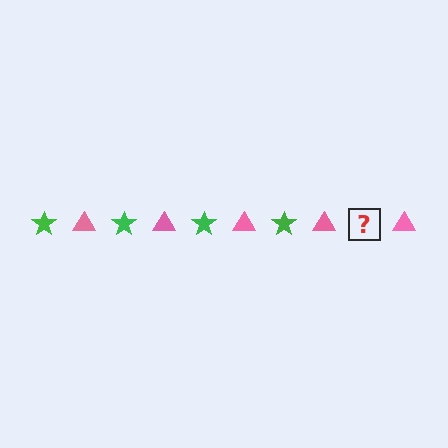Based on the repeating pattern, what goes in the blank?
The blank should be a green star.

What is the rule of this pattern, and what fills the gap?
The rule is that the pattern alternates between green star and pink triangle. The gap should be filled with a green star.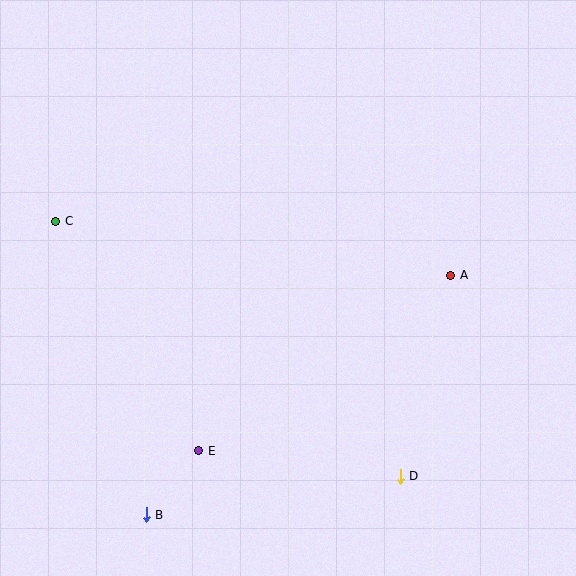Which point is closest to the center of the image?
Point A at (451, 275) is closest to the center.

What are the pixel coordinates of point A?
Point A is at (451, 275).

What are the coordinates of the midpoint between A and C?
The midpoint between A and C is at (253, 248).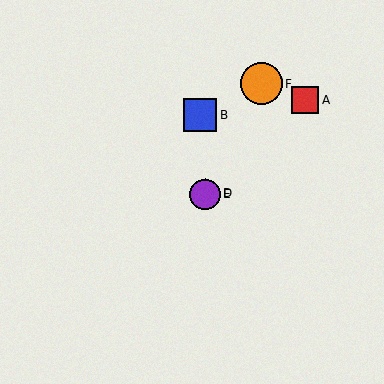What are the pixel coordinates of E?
Object E is at (205, 194).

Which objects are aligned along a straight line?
Objects C, D, E, F are aligned along a straight line.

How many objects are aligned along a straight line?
4 objects (C, D, E, F) are aligned along a straight line.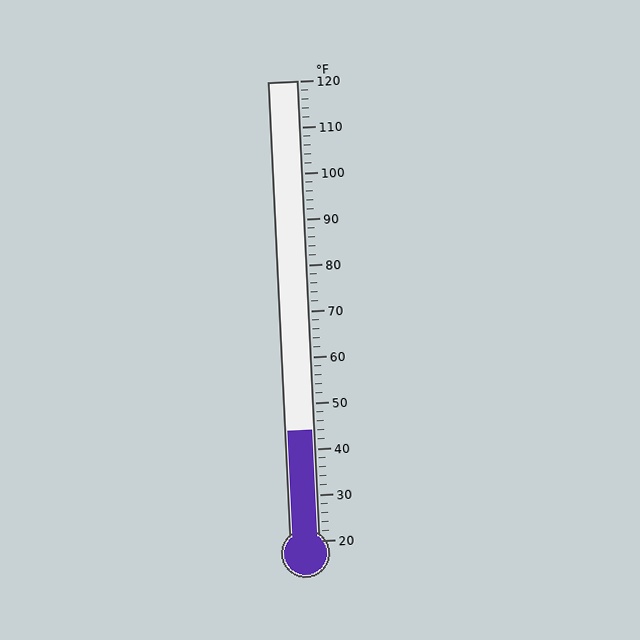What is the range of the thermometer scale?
The thermometer scale ranges from 20°F to 120°F.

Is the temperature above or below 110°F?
The temperature is below 110°F.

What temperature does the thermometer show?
The thermometer shows approximately 44°F.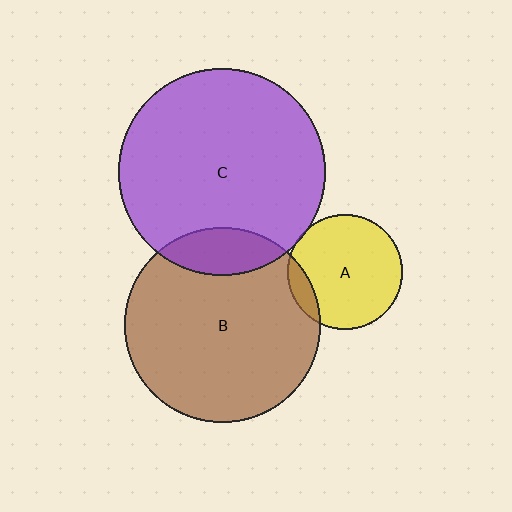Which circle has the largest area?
Circle C (purple).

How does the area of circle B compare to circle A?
Approximately 2.9 times.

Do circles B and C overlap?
Yes.